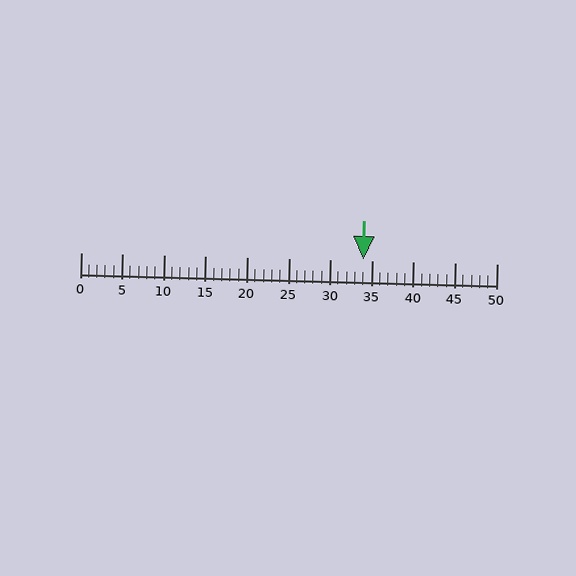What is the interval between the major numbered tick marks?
The major tick marks are spaced 5 units apart.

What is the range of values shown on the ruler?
The ruler shows values from 0 to 50.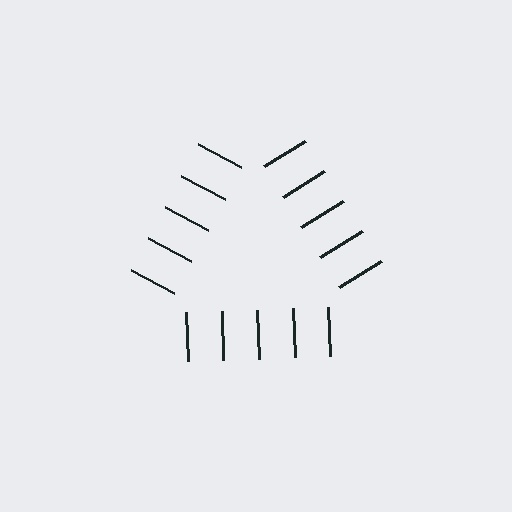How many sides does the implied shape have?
3 sides — the line-ends trace a triangle.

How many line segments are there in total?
15 — 5 along each of the 3 edges.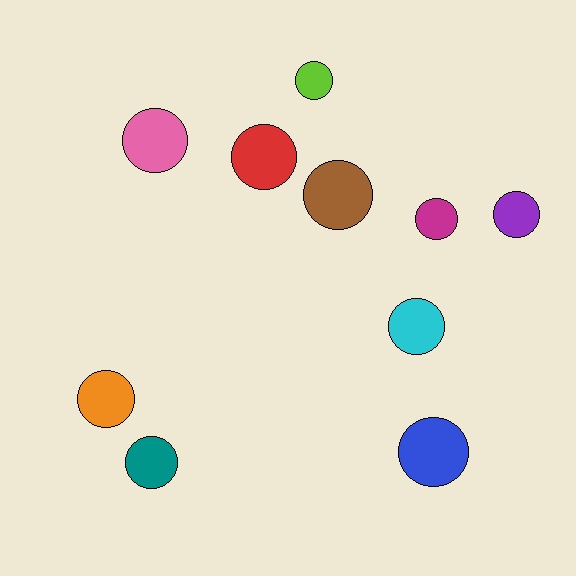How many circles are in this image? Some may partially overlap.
There are 10 circles.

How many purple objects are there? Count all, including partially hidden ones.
There is 1 purple object.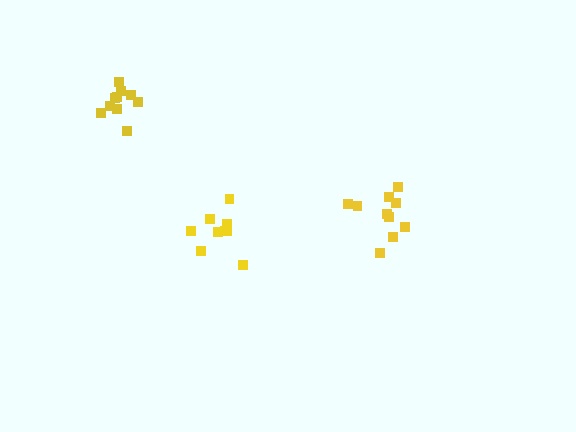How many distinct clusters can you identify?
There are 3 distinct clusters.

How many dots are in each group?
Group 1: 9 dots, Group 2: 11 dots, Group 3: 10 dots (30 total).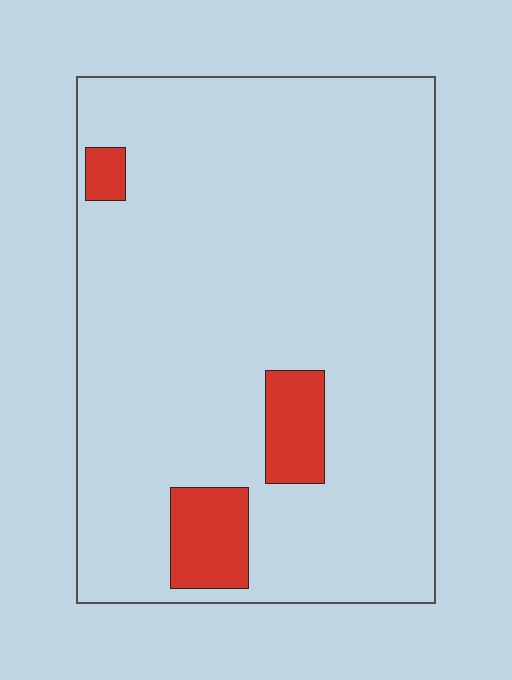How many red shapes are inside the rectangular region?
3.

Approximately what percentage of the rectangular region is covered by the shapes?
Approximately 10%.